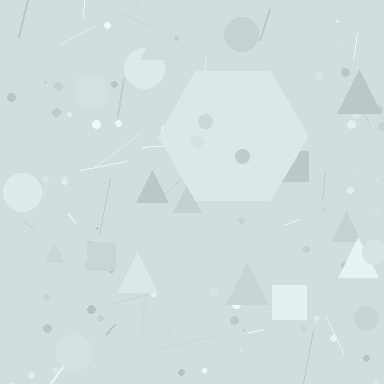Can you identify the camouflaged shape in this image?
The camouflaged shape is a hexagon.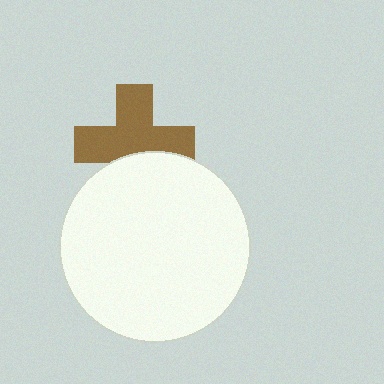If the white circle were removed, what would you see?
You would see the complete brown cross.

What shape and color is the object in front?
The object in front is a white circle.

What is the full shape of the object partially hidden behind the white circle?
The partially hidden object is a brown cross.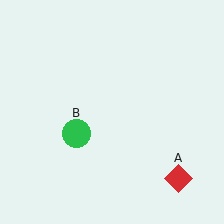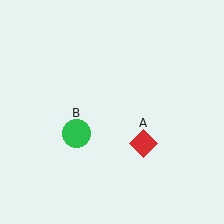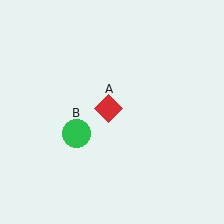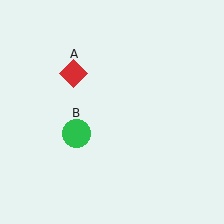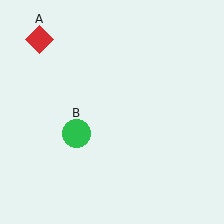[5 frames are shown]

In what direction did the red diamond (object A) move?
The red diamond (object A) moved up and to the left.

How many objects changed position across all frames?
1 object changed position: red diamond (object A).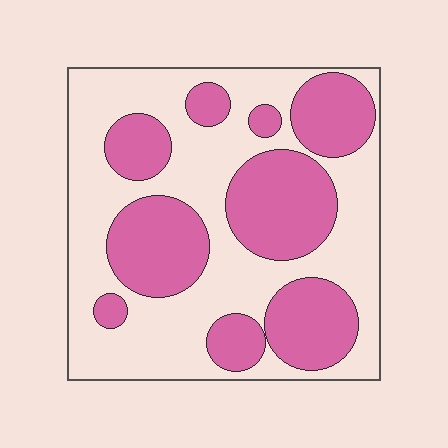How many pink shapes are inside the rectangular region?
9.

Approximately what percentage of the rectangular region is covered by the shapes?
Approximately 40%.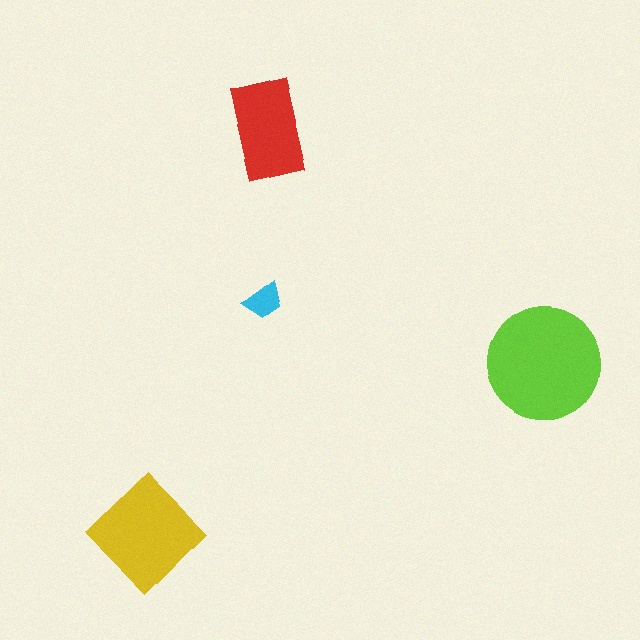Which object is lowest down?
The yellow diamond is bottommost.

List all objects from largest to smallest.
The lime circle, the yellow diamond, the red rectangle, the cyan trapezoid.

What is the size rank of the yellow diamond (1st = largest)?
2nd.